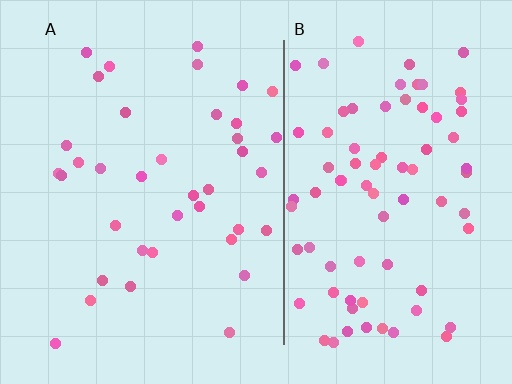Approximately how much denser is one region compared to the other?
Approximately 2.2× — region B over region A.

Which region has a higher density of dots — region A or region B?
B (the right).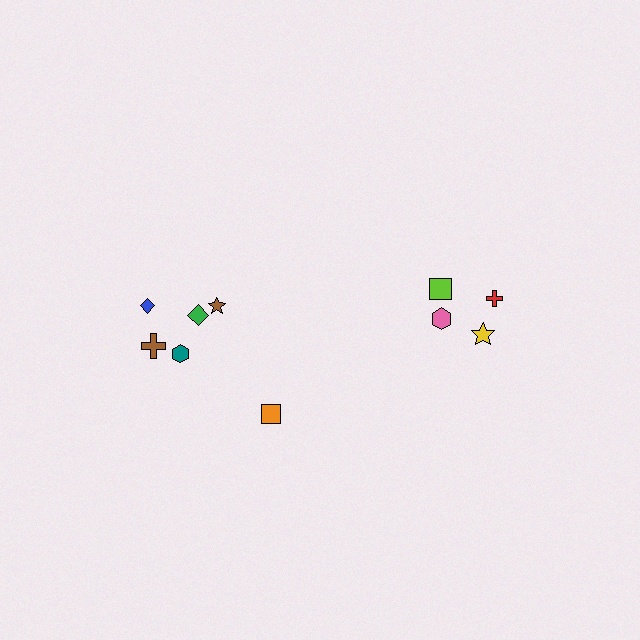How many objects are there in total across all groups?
There are 10 objects.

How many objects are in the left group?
There are 6 objects.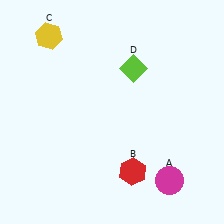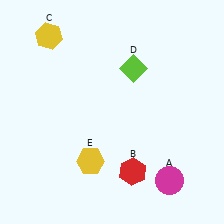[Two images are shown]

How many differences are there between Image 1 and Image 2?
There is 1 difference between the two images.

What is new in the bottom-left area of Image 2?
A yellow hexagon (E) was added in the bottom-left area of Image 2.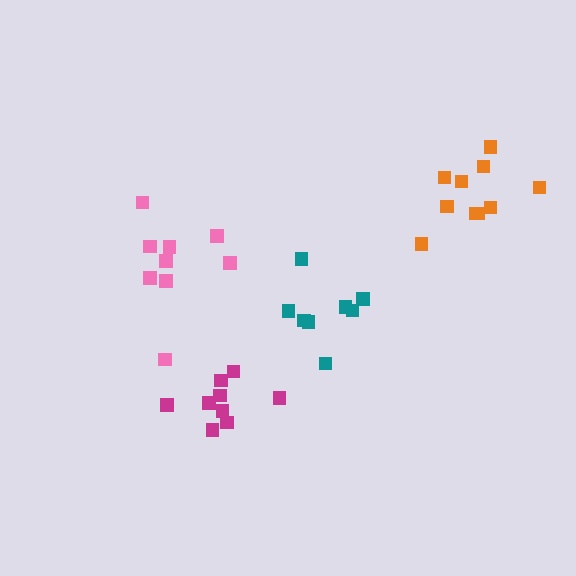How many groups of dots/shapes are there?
There are 4 groups.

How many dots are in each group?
Group 1: 8 dots, Group 2: 9 dots, Group 3: 9 dots, Group 4: 10 dots (36 total).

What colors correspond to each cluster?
The clusters are colored: teal, pink, magenta, orange.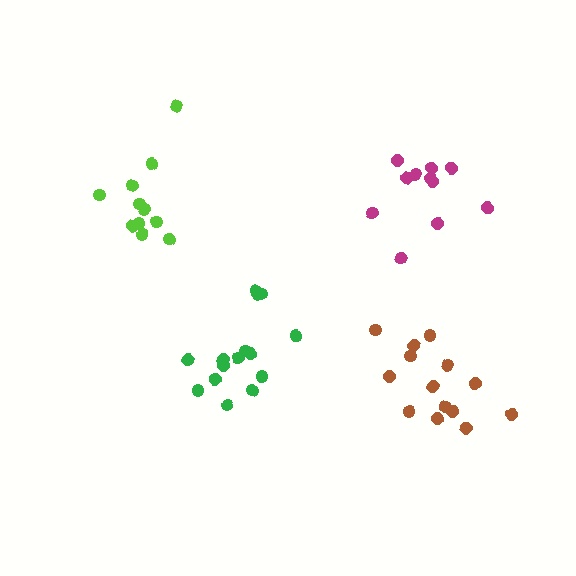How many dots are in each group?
Group 1: 15 dots, Group 2: 14 dots, Group 3: 11 dots, Group 4: 11 dots (51 total).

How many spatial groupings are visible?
There are 4 spatial groupings.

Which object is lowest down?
The brown cluster is bottommost.